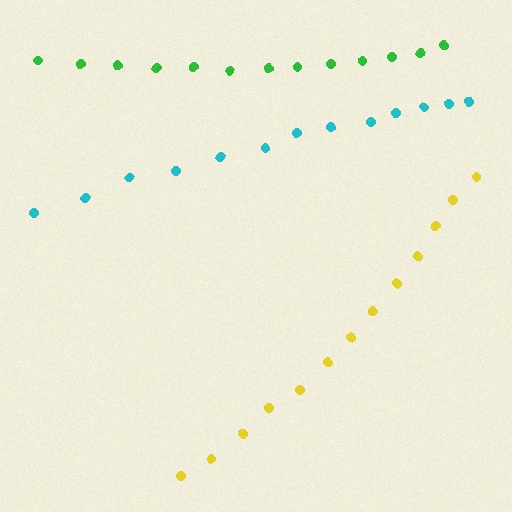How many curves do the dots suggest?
There are 3 distinct paths.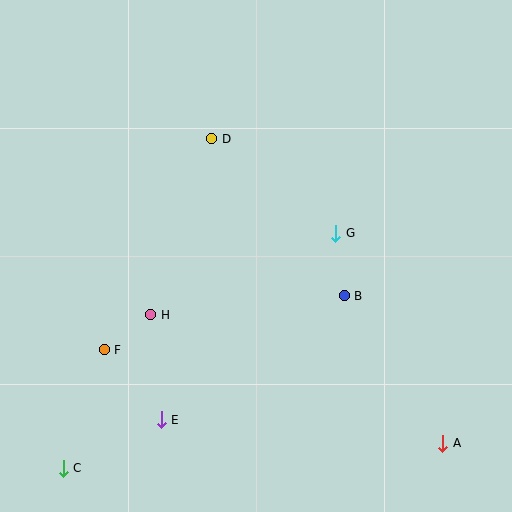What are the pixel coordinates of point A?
Point A is at (443, 443).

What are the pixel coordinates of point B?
Point B is at (344, 296).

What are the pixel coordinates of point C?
Point C is at (63, 468).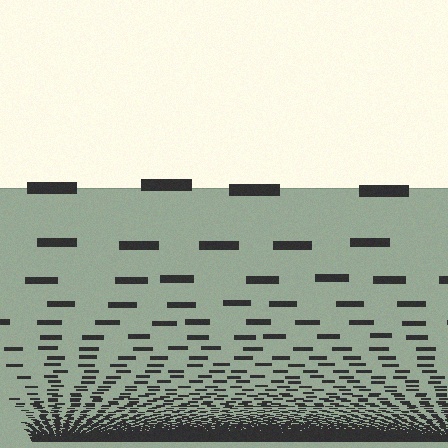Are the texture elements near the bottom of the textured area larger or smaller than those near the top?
Smaller. The gradient is inverted — elements near the bottom are smaller and denser.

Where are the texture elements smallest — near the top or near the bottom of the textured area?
Near the bottom.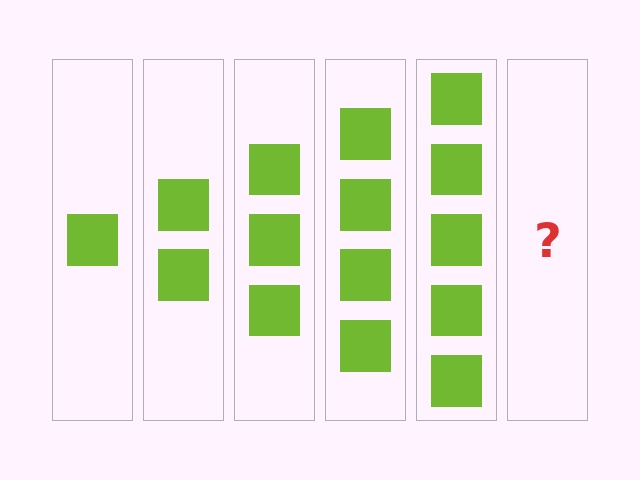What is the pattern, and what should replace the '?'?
The pattern is that each step adds one more square. The '?' should be 6 squares.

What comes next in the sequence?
The next element should be 6 squares.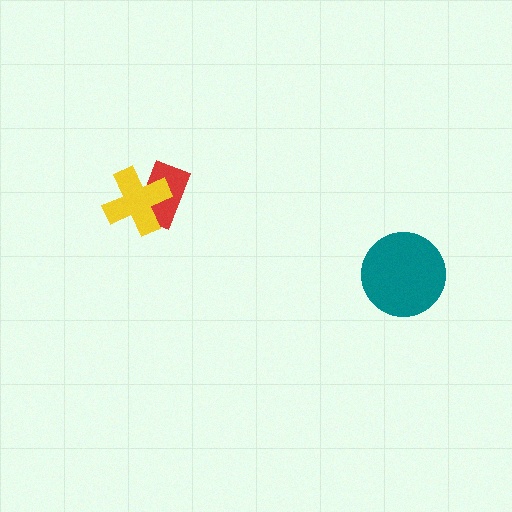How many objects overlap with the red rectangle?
1 object overlaps with the red rectangle.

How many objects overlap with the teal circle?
0 objects overlap with the teal circle.